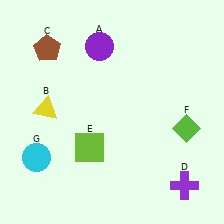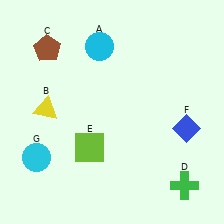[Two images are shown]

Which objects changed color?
A changed from purple to cyan. D changed from purple to green. F changed from lime to blue.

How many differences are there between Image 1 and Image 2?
There are 3 differences between the two images.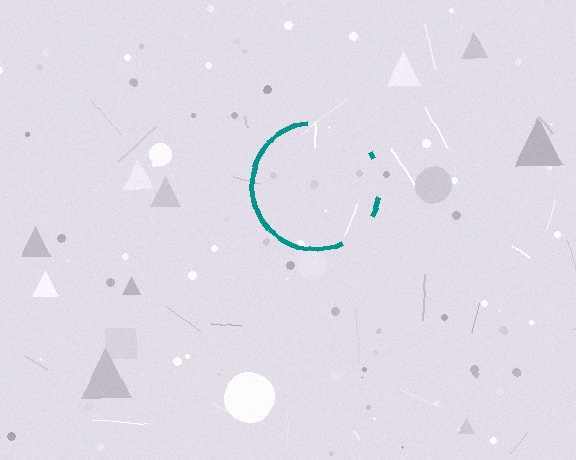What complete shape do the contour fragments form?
The contour fragments form a circle.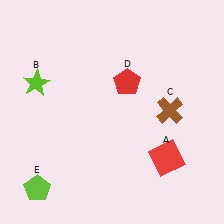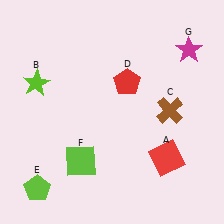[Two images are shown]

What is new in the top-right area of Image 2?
A magenta star (G) was added in the top-right area of Image 2.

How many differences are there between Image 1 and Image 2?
There are 2 differences between the two images.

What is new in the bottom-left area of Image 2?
A lime square (F) was added in the bottom-left area of Image 2.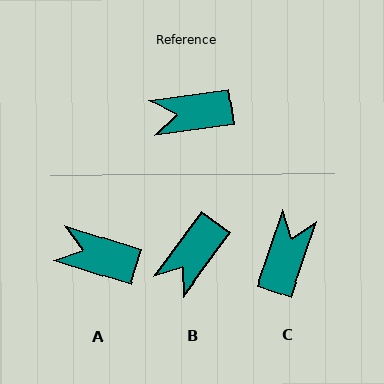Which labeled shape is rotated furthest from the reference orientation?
C, about 117 degrees away.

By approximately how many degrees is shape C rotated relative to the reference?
Approximately 117 degrees clockwise.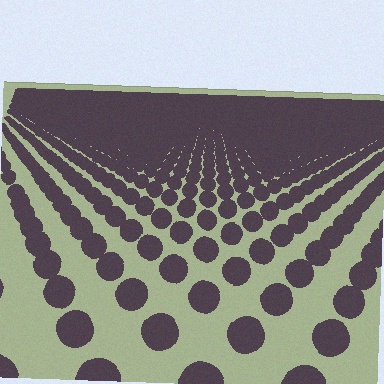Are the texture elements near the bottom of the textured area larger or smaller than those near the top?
Larger. Near the bottom, elements are closer to the viewer and appear at a bigger on-screen size.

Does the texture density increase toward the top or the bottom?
Density increases toward the top.